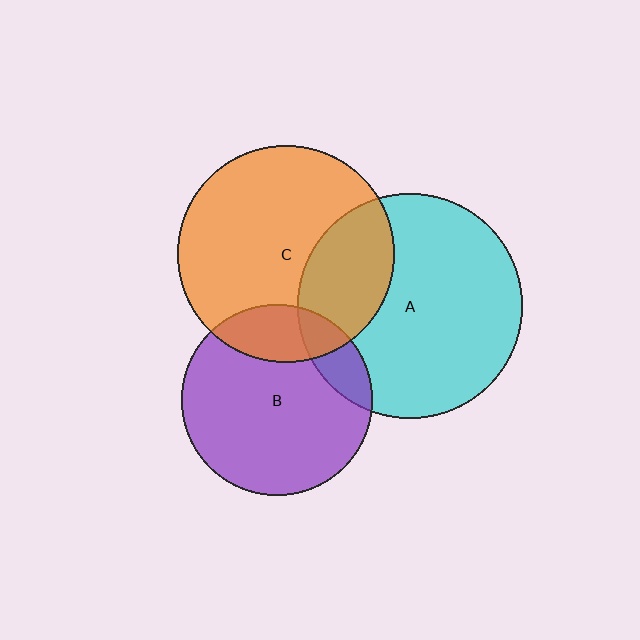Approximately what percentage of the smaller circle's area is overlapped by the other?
Approximately 15%.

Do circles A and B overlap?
Yes.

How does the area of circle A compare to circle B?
Approximately 1.4 times.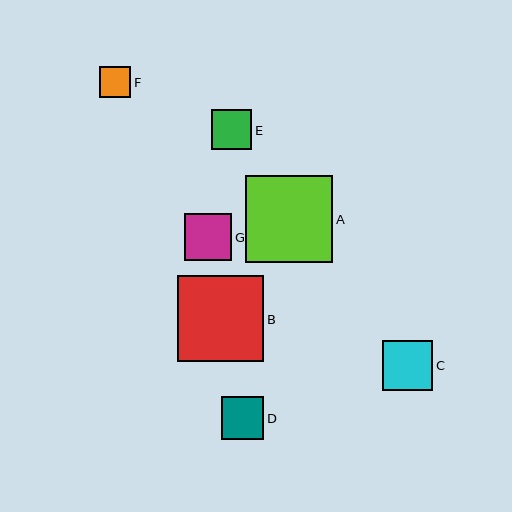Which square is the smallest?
Square F is the smallest with a size of approximately 31 pixels.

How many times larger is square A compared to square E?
Square A is approximately 2.2 times the size of square E.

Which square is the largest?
Square A is the largest with a size of approximately 87 pixels.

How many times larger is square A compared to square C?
Square A is approximately 1.8 times the size of square C.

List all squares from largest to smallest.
From largest to smallest: A, B, C, G, D, E, F.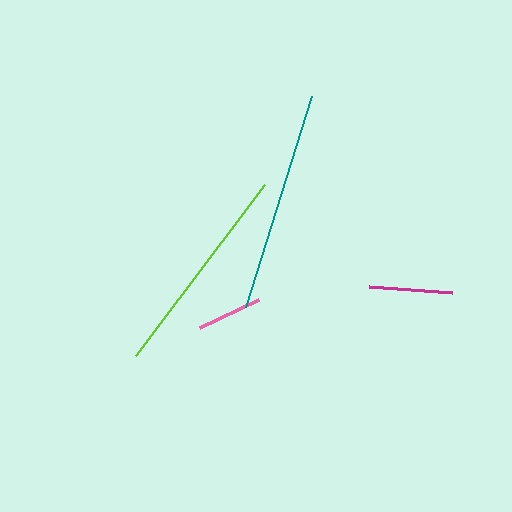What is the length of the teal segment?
The teal segment is approximately 221 pixels long.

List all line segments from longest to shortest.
From longest to shortest: teal, lime, magenta, pink.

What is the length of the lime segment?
The lime segment is approximately 214 pixels long.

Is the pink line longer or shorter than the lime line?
The lime line is longer than the pink line.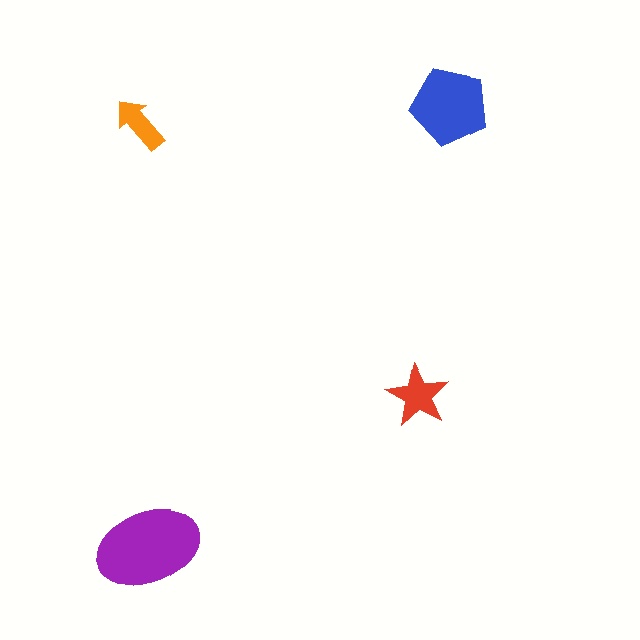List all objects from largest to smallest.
The purple ellipse, the blue pentagon, the red star, the orange arrow.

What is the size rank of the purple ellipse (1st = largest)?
1st.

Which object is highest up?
The blue pentagon is topmost.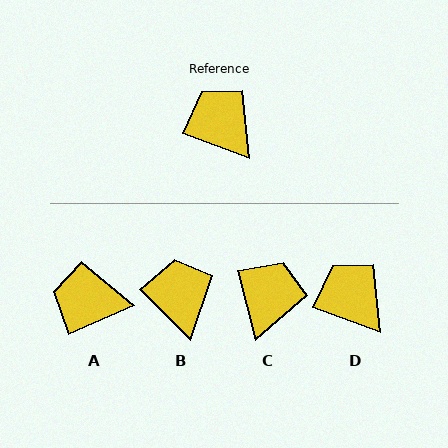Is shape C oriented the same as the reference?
No, it is off by about 55 degrees.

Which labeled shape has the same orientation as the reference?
D.